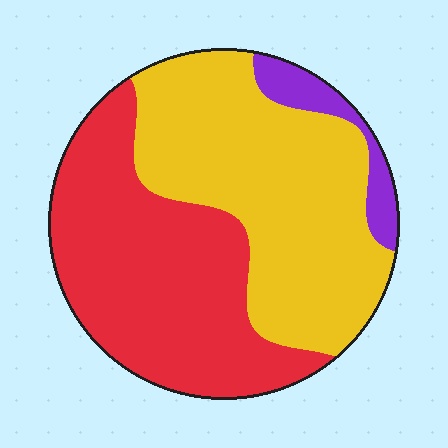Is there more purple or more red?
Red.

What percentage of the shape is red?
Red takes up between a third and a half of the shape.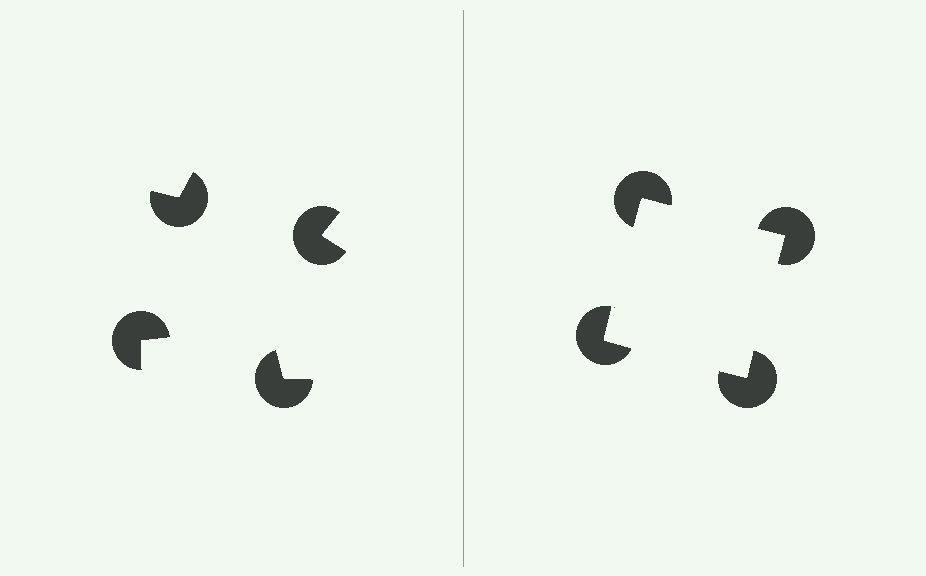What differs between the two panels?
The pac-man discs are positioned identically on both sides; only the wedge orientations differ. On the right they align to a square; on the left they are misaligned.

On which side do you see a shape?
An illusory square appears on the right side. On the left side the wedge cuts are rotated, so no coherent shape forms.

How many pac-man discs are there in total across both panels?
8 — 4 on each side.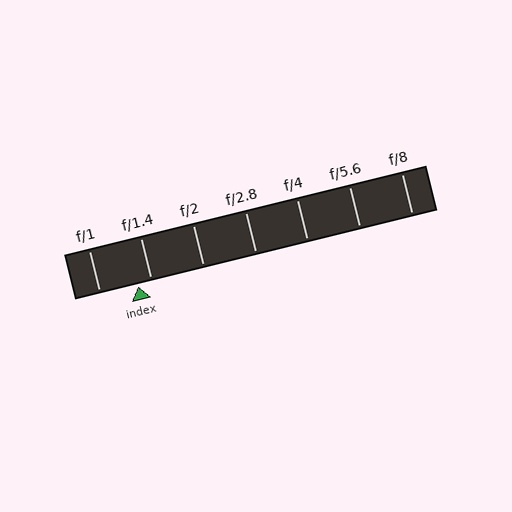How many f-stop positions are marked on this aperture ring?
There are 7 f-stop positions marked.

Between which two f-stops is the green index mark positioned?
The index mark is between f/1 and f/1.4.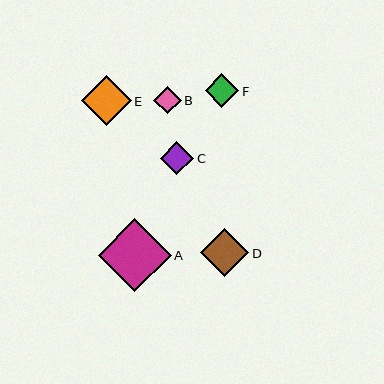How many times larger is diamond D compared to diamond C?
Diamond D is approximately 1.5 times the size of diamond C.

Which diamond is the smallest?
Diamond B is the smallest with a size of approximately 28 pixels.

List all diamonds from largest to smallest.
From largest to smallest: A, E, D, F, C, B.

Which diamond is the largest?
Diamond A is the largest with a size of approximately 73 pixels.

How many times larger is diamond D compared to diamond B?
Diamond D is approximately 1.7 times the size of diamond B.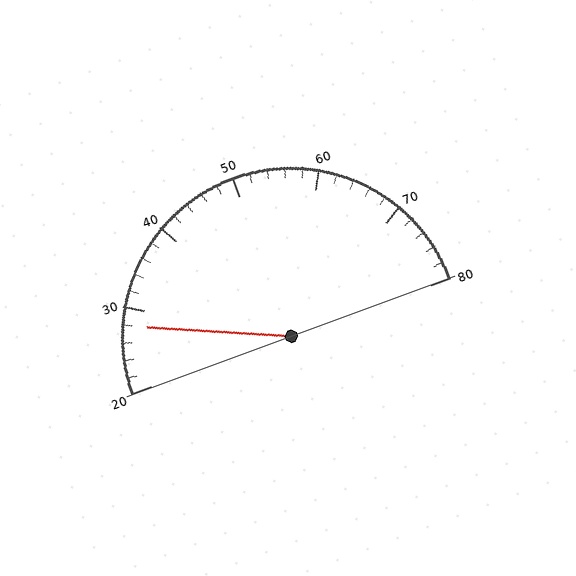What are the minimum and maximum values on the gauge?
The gauge ranges from 20 to 80.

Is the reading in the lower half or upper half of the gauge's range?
The reading is in the lower half of the range (20 to 80).